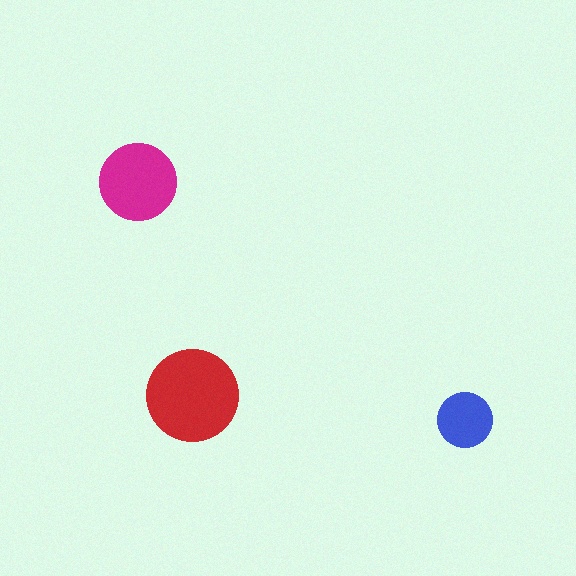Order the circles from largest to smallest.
the red one, the magenta one, the blue one.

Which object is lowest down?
The blue circle is bottommost.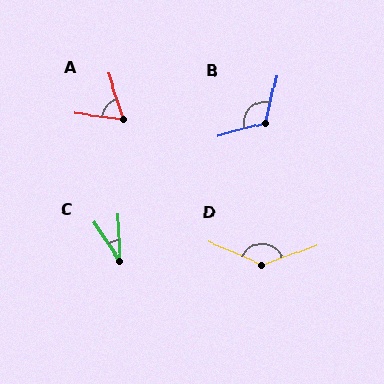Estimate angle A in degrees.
Approximately 65 degrees.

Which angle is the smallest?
C, at approximately 30 degrees.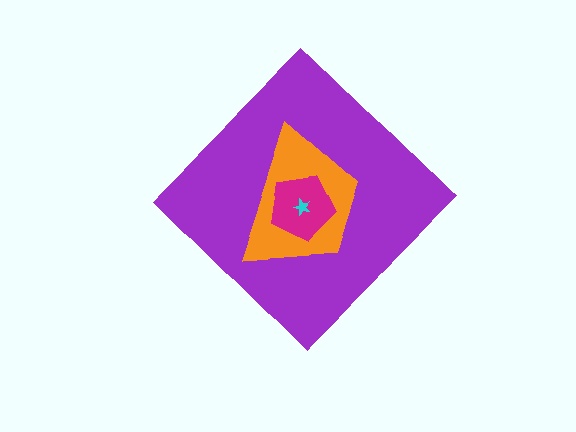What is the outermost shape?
The purple diamond.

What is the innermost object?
The cyan star.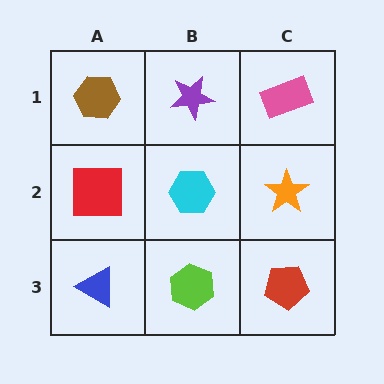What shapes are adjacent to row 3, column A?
A red square (row 2, column A), a lime hexagon (row 3, column B).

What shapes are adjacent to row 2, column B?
A purple star (row 1, column B), a lime hexagon (row 3, column B), a red square (row 2, column A), an orange star (row 2, column C).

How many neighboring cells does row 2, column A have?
3.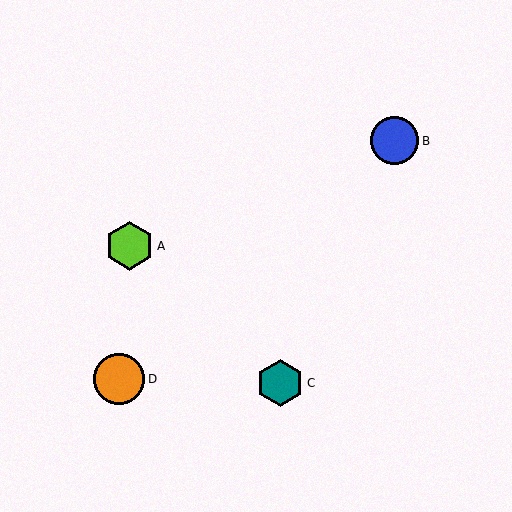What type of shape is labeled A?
Shape A is a lime hexagon.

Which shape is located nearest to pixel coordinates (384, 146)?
The blue circle (labeled B) at (395, 141) is nearest to that location.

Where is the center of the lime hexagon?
The center of the lime hexagon is at (129, 246).